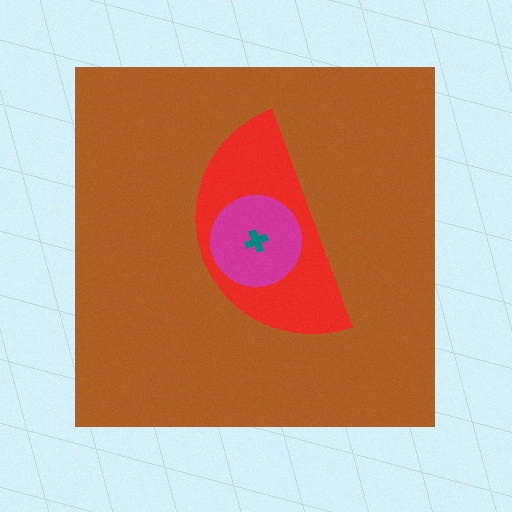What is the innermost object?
The teal cross.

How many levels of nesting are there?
4.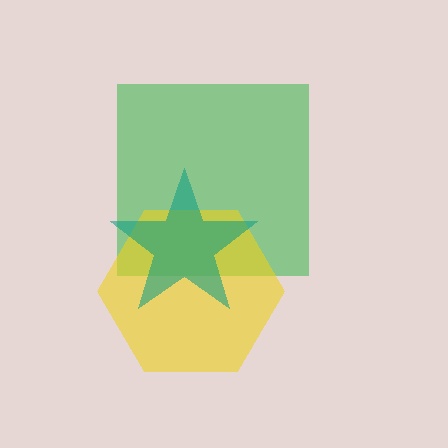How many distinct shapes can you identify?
There are 3 distinct shapes: a green square, a yellow hexagon, a teal star.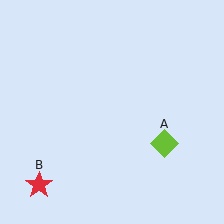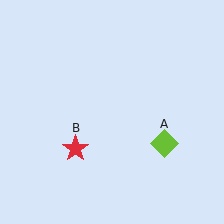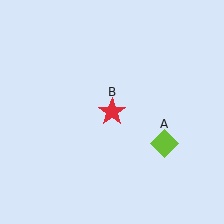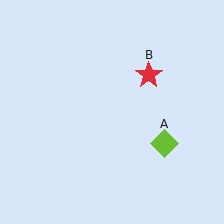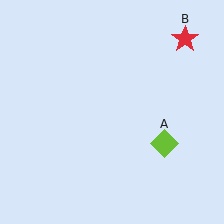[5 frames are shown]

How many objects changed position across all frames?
1 object changed position: red star (object B).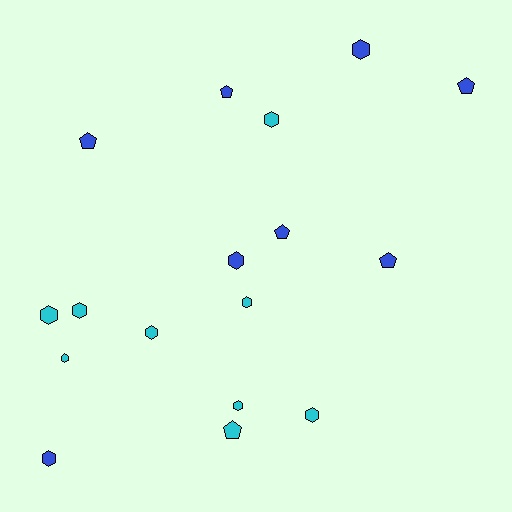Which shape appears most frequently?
Hexagon, with 11 objects.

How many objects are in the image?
There are 17 objects.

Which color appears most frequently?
Cyan, with 9 objects.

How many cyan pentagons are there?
There is 1 cyan pentagon.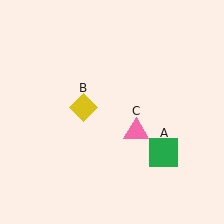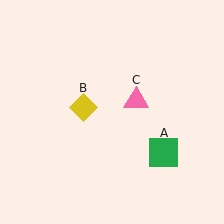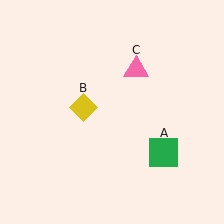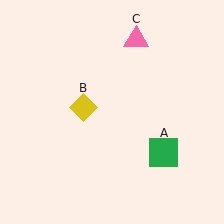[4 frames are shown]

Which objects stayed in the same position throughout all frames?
Green square (object A) and yellow diamond (object B) remained stationary.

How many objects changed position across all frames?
1 object changed position: pink triangle (object C).